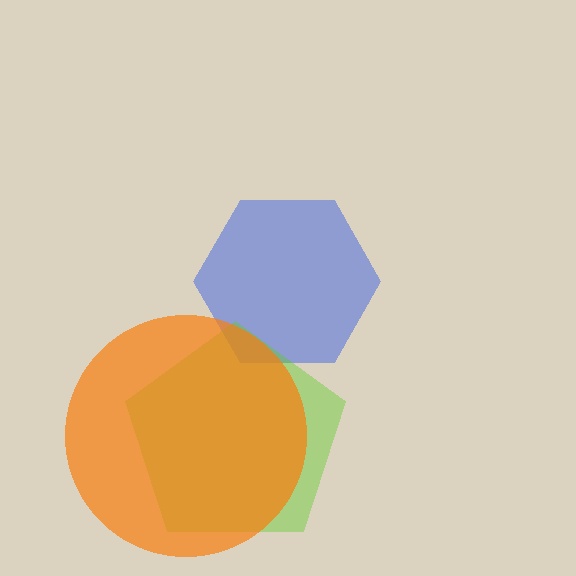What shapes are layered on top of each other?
The layered shapes are: a blue hexagon, a lime pentagon, an orange circle.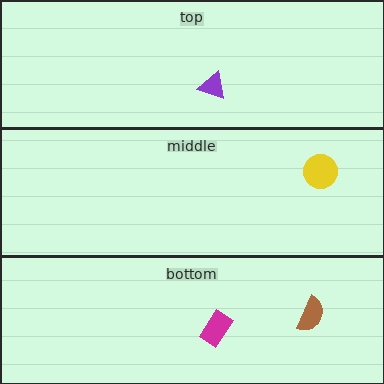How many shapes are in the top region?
1.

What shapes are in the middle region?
The yellow circle.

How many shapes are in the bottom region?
2.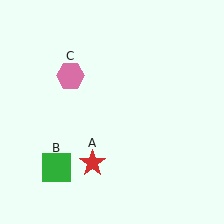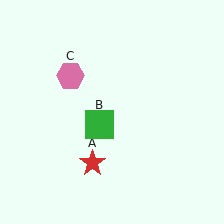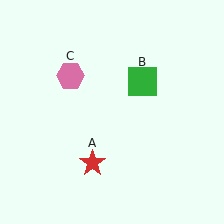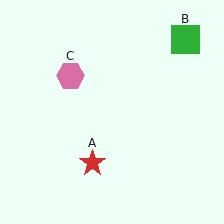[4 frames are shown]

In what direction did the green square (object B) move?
The green square (object B) moved up and to the right.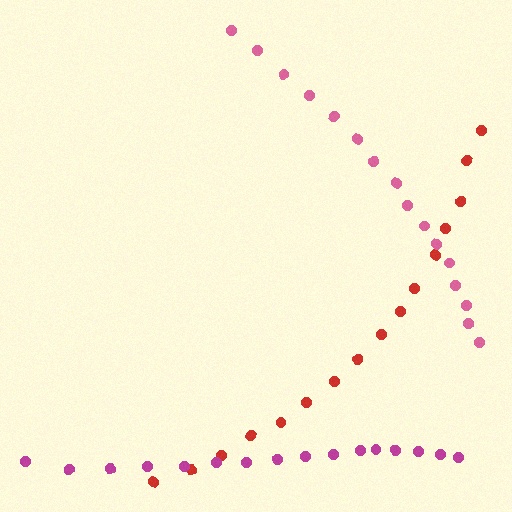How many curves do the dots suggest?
There are 3 distinct paths.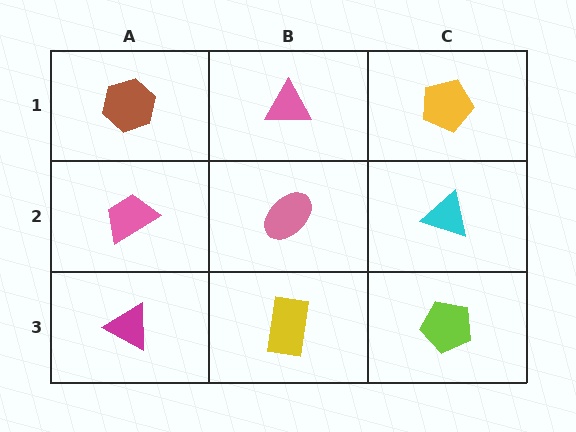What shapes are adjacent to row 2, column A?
A brown hexagon (row 1, column A), a magenta triangle (row 3, column A), a pink ellipse (row 2, column B).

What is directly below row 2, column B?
A yellow rectangle.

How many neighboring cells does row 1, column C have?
2.